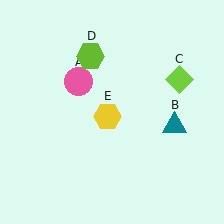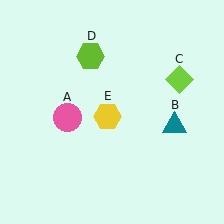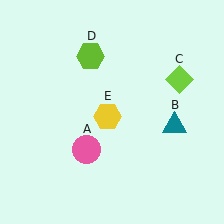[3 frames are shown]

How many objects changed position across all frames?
1 object changed position: pink circle (object A).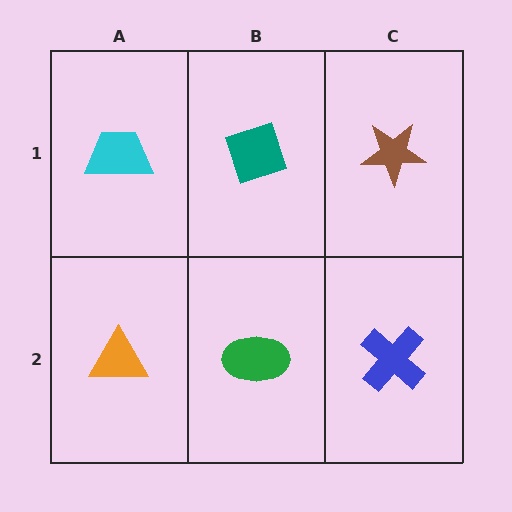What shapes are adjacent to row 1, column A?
An orange triangle (row 2, column A), a teal diamond (row 1, column B).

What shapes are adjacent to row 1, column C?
A blue cross (row 2, column C), a teal diamond (row 1, column B).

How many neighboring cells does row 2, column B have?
3.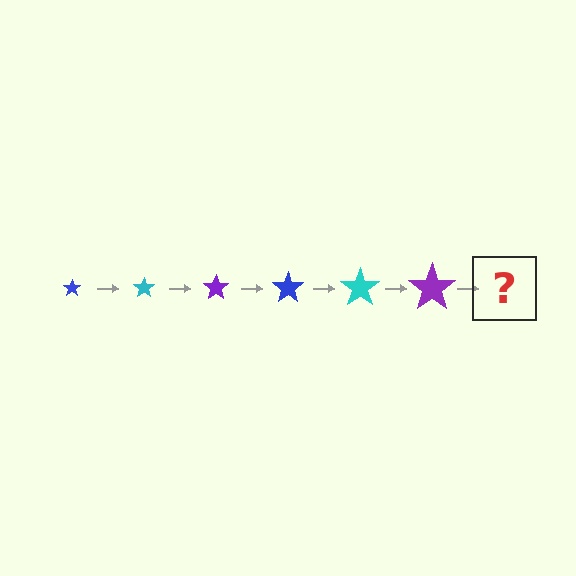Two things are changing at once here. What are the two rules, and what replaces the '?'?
The two rules are that the star grows larger each step and the color cycles through blue, cyan, and purple. The '?' should be a blue star, larger than the previous one.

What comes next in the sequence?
The next element should be a blue star, larger than the previous one.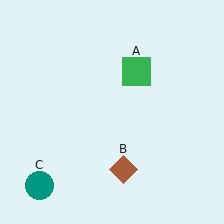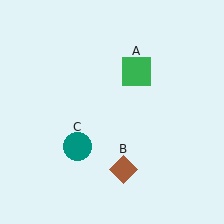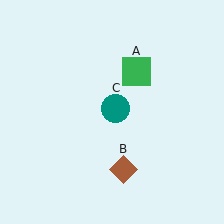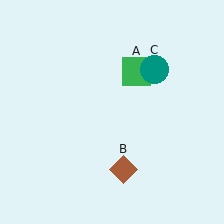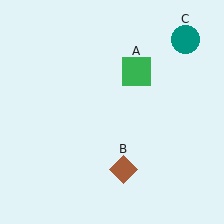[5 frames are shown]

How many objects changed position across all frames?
1 object changed position: teal circle (object C).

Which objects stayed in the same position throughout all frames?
Green square (object A) and brown diamond (object B) remained stationary.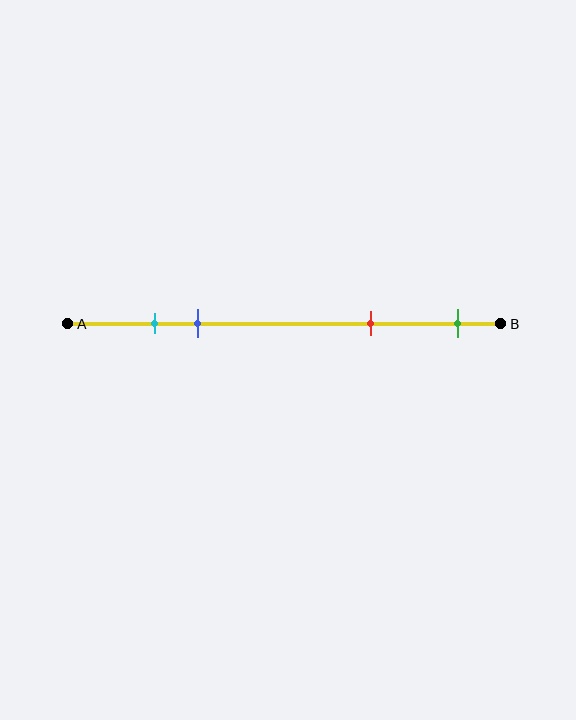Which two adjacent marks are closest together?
The cyan and blue marks are the closest adjacent pair.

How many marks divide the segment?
There are 4 marks dividing the segment.